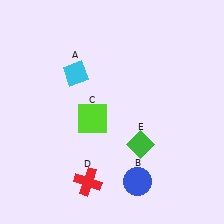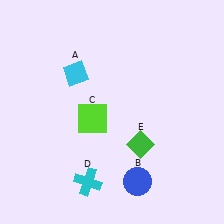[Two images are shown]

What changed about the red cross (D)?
In Image 1, D is red. In Image 2, it changed to cyan.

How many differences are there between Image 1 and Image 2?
There is 1 difference between the two images.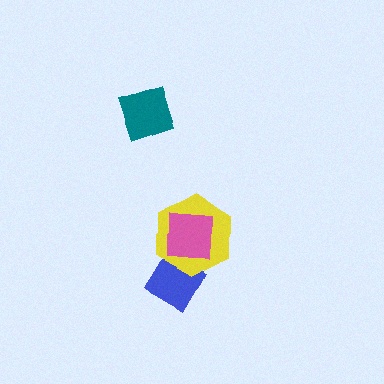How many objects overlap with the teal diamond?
0 objects overlap with the teal diamond.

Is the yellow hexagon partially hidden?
Yes, it is partially covered by another shape.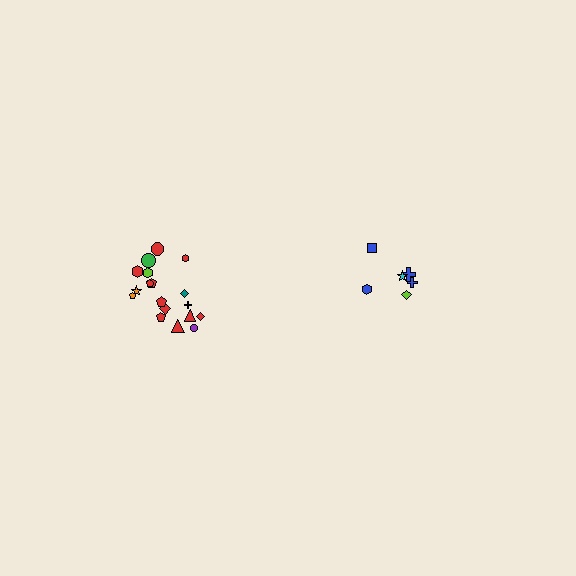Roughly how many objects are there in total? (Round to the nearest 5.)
Roughly 25 objects in total.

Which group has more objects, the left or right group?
The left group.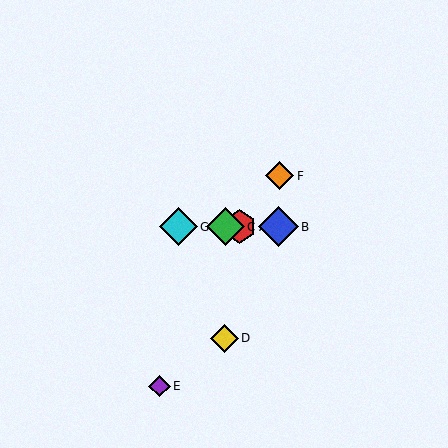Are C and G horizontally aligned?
Yes, both are at y≈227.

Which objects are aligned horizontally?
Objects A, B, C, G are aligned horizontally.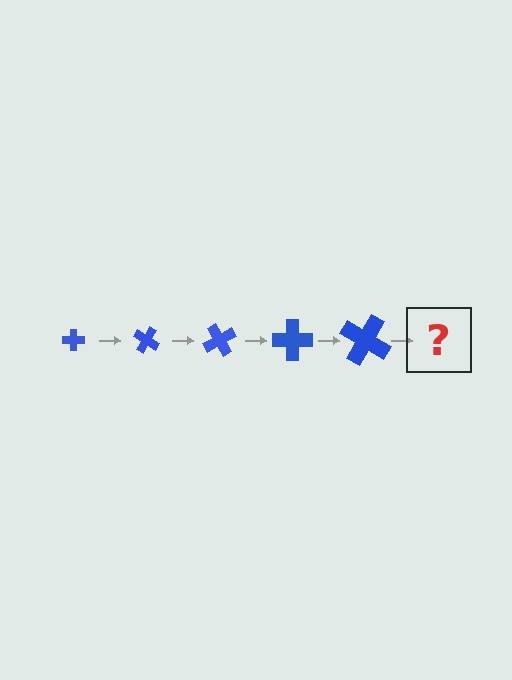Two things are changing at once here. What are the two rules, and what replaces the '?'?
The two rules are that the cross grows larger each step and it rotates 30 degrees each step. The '?' should be a cross, larger than the previous one and rotated 150 degrees from the start.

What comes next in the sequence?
The next element should be a cross, larger than the previous one and rotated 150 degrees from the start.